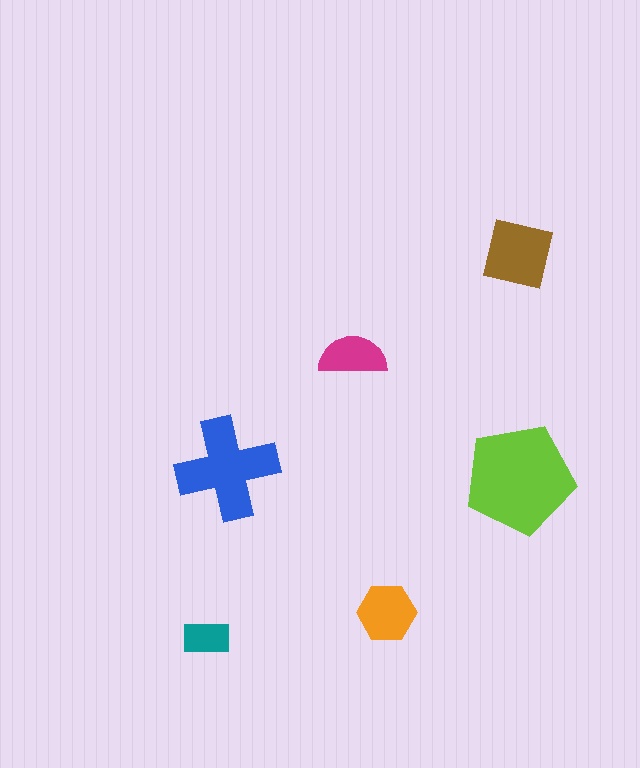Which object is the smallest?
The teal rectangle.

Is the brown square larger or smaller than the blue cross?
Smaller.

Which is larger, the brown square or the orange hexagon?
The brown square.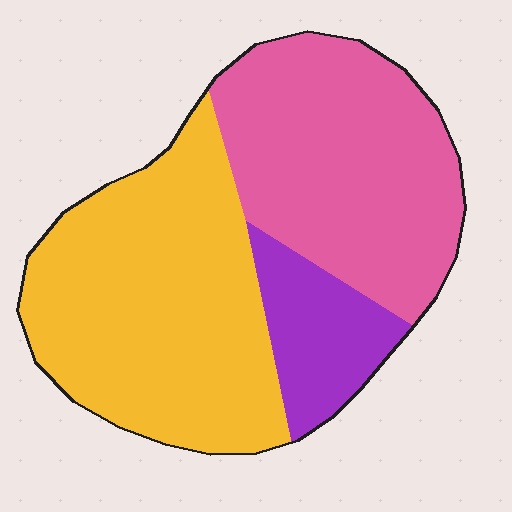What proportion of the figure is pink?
Pink covers about 40% of the figure.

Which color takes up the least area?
Purple, at roughly 15%.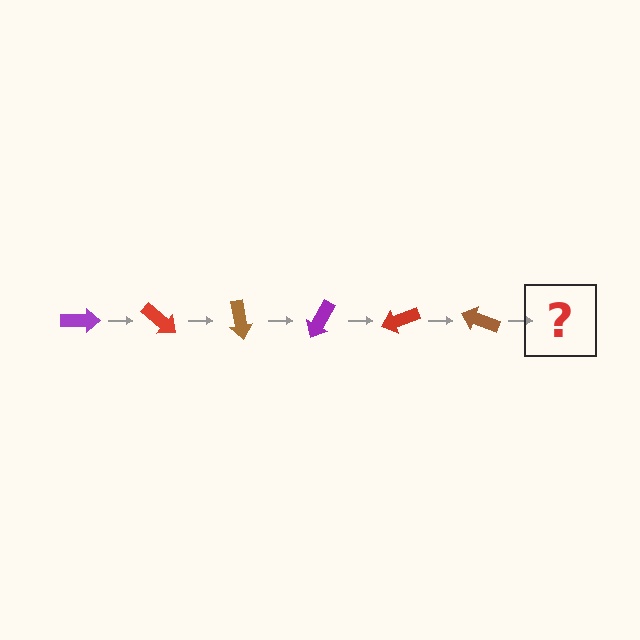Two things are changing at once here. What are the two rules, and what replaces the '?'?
The two rules are that it rotates 40 degrees each step and the color cycles through purple, red, and brown. The '?' should be a purple arrow, rotated 240 degrees from the start.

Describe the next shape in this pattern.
It should be a purple arrow, rotated 240 degrees from the start.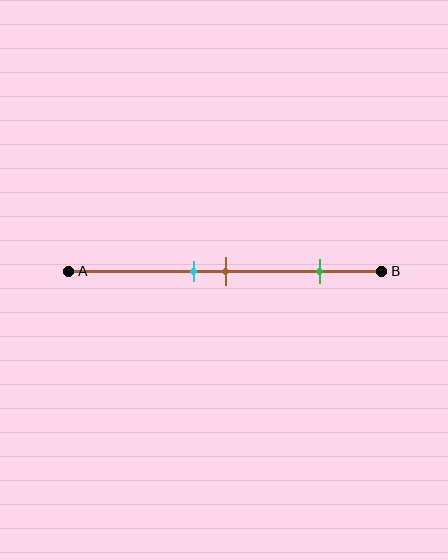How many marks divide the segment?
There are 3 marks dividing the segment.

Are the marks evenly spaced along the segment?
No, the marks are not evenly spaced.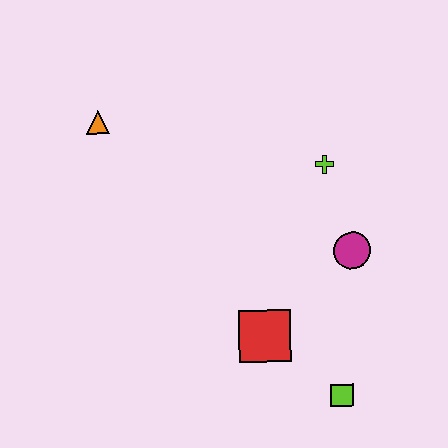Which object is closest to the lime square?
The red square is closest to the lime square.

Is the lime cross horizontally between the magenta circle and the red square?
Yes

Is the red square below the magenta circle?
Yes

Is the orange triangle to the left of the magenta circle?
Yes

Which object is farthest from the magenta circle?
The orange triangle is farthest from the magenta circle.